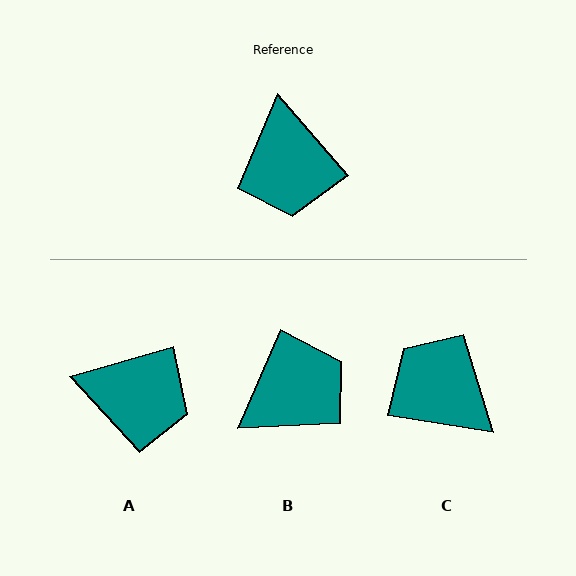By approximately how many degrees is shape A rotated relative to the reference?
Approximately 65 degrees counter-clockwise.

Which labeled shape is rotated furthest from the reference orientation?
C, about 140 degrees away.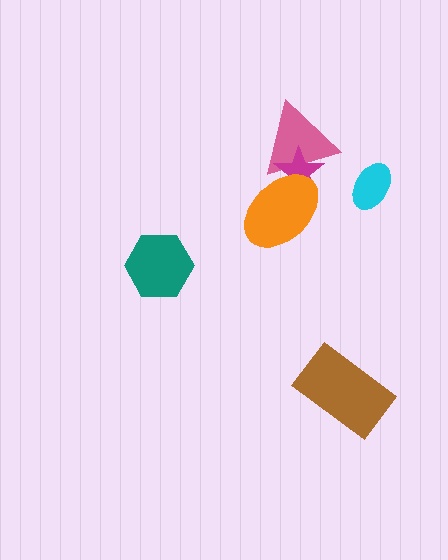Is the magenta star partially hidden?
Yes, it is partially covered by another shape.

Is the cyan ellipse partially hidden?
No, no other shape covers it.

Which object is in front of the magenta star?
The orange ellipse is in front of the magenta star.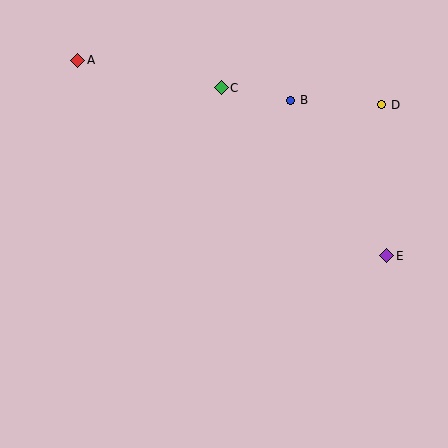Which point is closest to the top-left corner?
Point A is closest to the top-left corner.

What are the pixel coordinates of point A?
Point A is at (78, 60).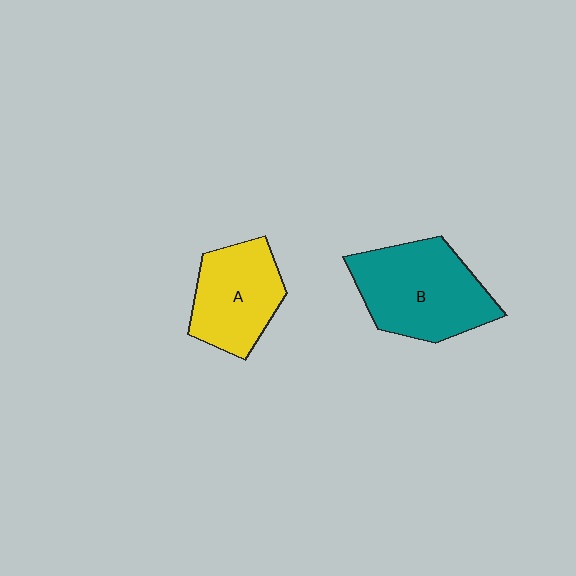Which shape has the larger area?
Shape B (teal).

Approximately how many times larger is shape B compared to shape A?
Approximately 1.3 times.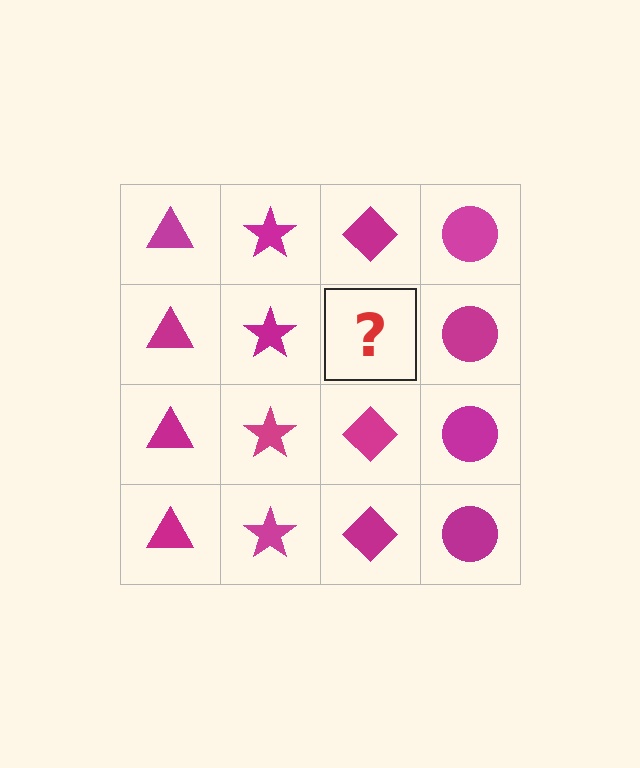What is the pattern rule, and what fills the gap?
The rule is that each column has a consistent shape. The gap should be filled with a magenta diamond.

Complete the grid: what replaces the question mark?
The question mark should be replaced with a magenta diamond.